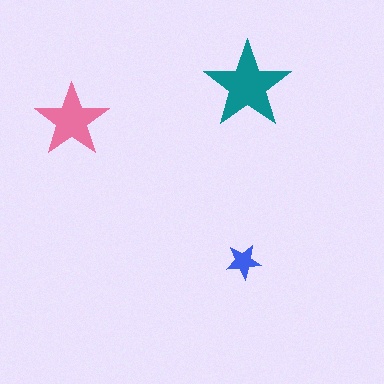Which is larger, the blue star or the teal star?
The teal one.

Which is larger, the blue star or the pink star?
The pink one.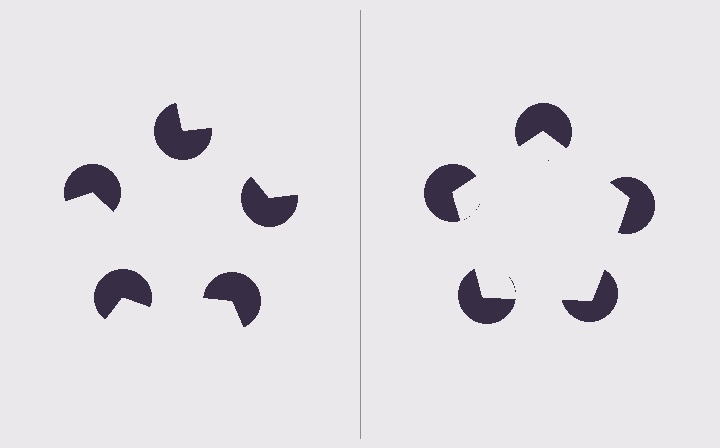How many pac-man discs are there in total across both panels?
10 — 5 on each side.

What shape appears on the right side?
An illusory pentagon.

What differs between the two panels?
The pac-man discs are positioned identically on both sides; only the wedge orientations differ. On the right they align to a pentagon; on the left they are misaligned.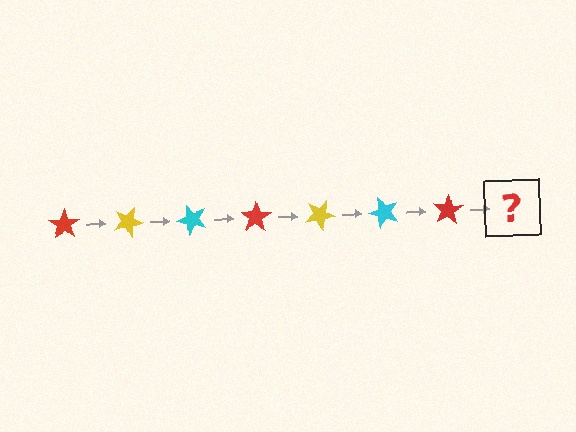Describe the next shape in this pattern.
It should be a yellow star, rotated 175 degrees from the start.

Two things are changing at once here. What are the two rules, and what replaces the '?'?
The two rules are that it rotates 25 degrees each step and the color cycles through red, yellow, and cyan. The '?' should be a yellow star, rotated 175 degrees from the start.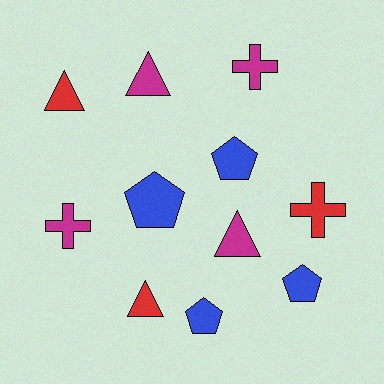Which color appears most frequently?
Magenta, with 4 objects.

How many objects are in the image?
There are 11 objects.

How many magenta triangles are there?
There are 2 magenta triangles.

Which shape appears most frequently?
Pentagon, with 4 objects.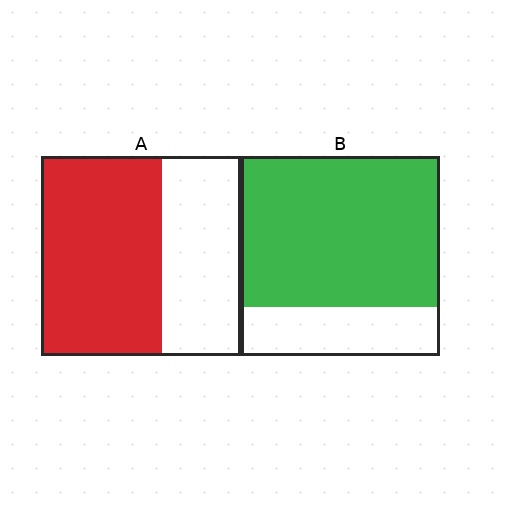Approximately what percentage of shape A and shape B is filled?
A is approximately 60% and B is approximately 75%.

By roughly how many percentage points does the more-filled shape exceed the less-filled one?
By roughly 15 percentage points (B over A).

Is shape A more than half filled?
Yes.